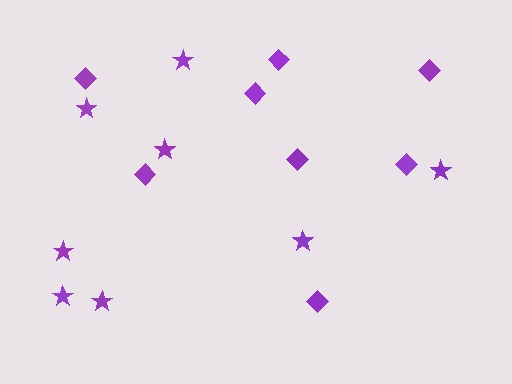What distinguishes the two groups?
There are 2 groups: one group of stars (8) and one group of diamonds (8).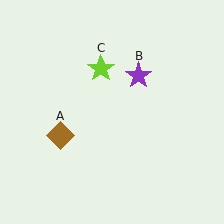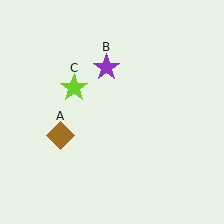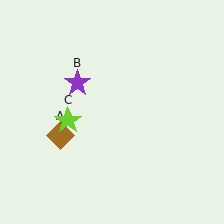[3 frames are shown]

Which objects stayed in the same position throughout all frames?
Brown diamond (object A) remained stationary.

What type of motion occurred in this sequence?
The purple star (object B), lime star (object C) rotated counterclockwise around the center of the scene.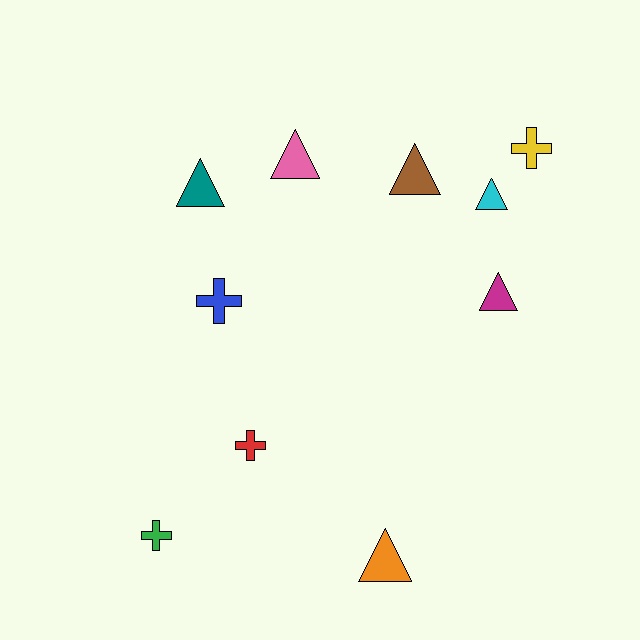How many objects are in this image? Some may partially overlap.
There are 10 objects.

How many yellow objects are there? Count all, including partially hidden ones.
There is 1 yellow object.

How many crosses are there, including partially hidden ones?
There are 4 crosses.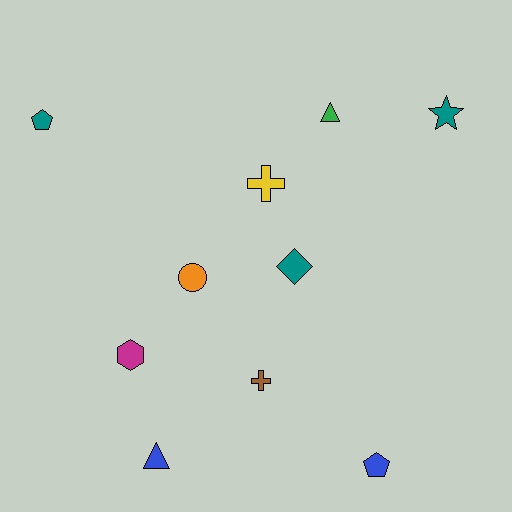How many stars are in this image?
There is 1 star.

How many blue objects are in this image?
There are 2 blue objects.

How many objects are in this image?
There are 10 objects.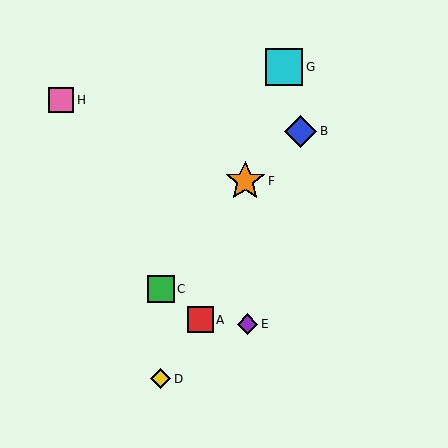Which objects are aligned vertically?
Objects C, D are aligned vertically.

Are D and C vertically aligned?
Yes, both are at x≈161.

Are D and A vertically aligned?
No, D is at x≈161 and A is at x≈200.